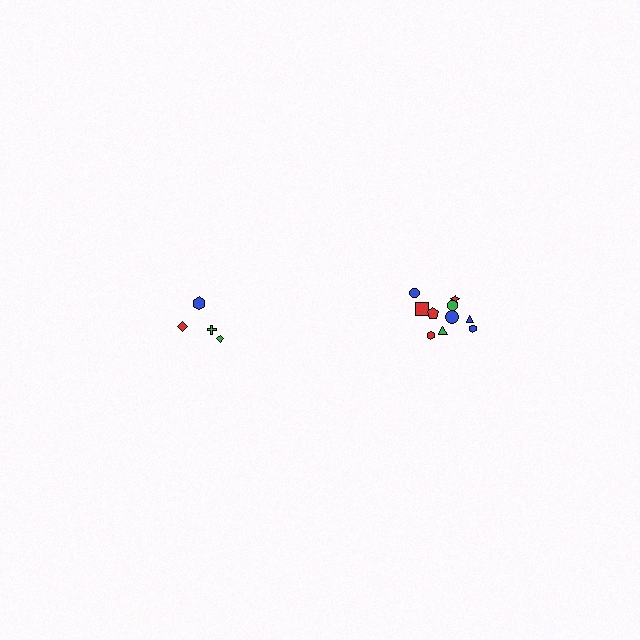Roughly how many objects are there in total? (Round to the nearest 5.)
Roughly 15 objects in total.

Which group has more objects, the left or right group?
The right group.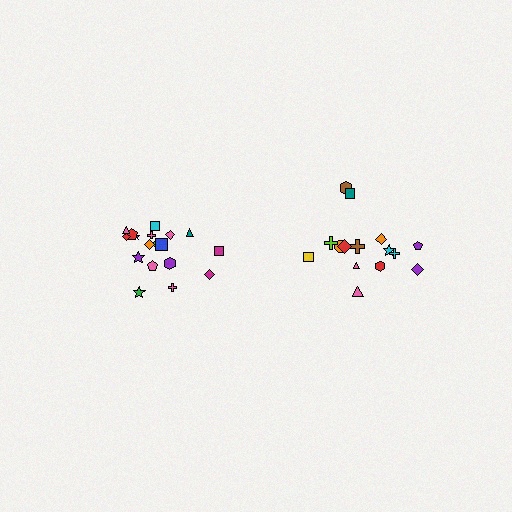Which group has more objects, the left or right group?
The left group.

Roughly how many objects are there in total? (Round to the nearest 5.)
Roughly 35 objects in total.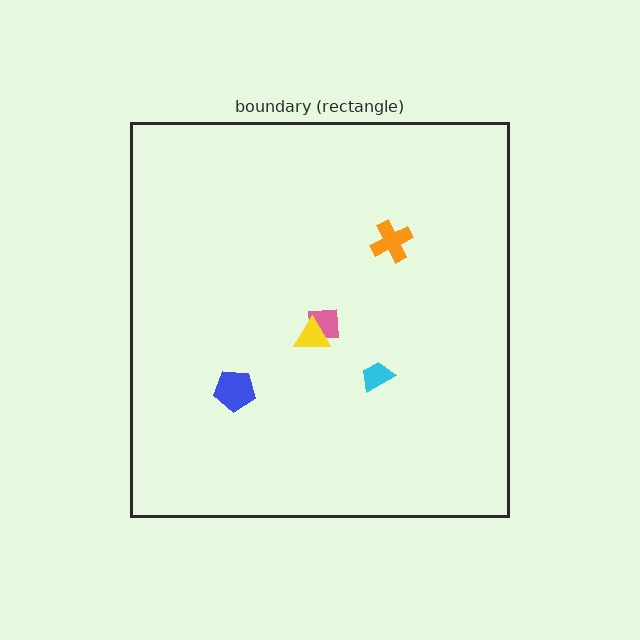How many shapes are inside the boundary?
5 inside, 0 outside.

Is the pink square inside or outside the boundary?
Inside.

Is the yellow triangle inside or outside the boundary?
Inside.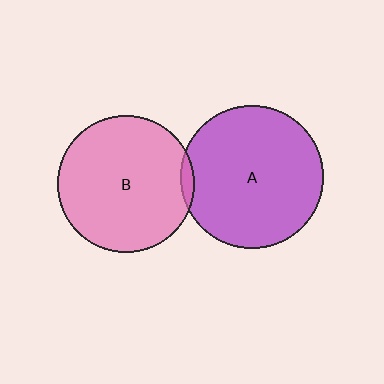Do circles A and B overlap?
Yes.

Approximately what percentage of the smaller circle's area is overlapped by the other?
Approximately 5%.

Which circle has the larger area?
Circle A (purple).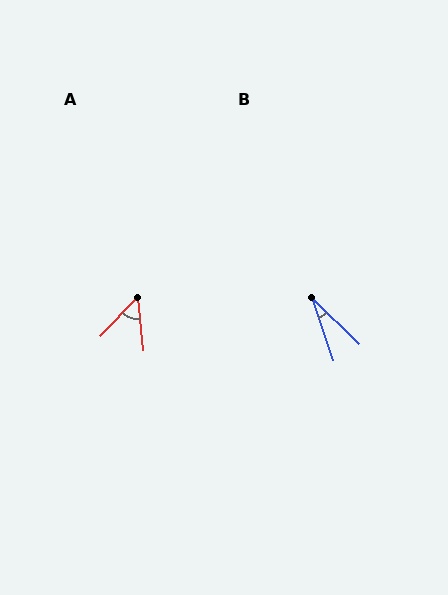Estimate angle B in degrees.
Approximately 27 degrees.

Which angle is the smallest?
B, at approximately 27 degrees.